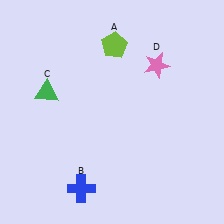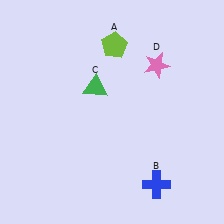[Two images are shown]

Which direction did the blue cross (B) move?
The blue cross (B) moved right.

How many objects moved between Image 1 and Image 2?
2 objects moved between the two images.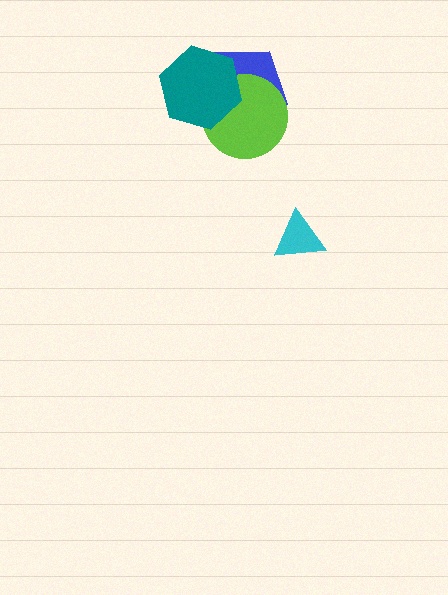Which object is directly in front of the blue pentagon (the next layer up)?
The lime circle is directly in front of the blue pentagon.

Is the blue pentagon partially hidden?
Yes, it is partially covered by another shape.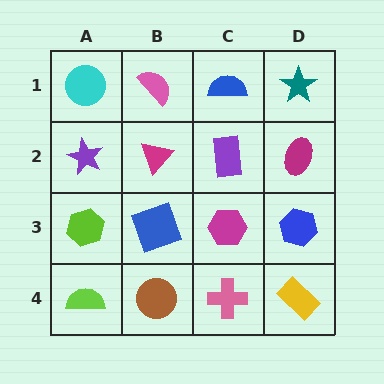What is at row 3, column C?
A magenta hexagon.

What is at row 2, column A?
A purple star.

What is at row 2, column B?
A magenta triangle.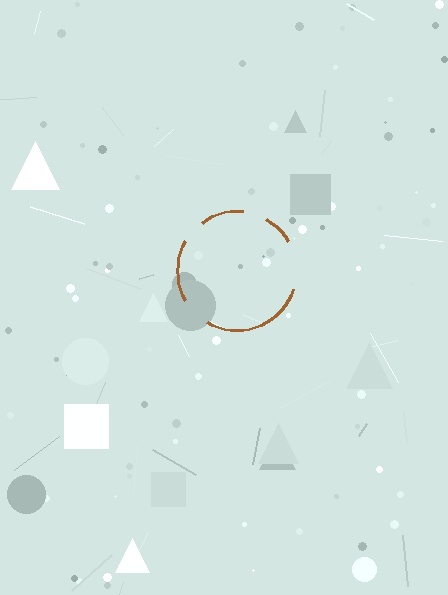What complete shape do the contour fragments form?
The contour fragments form a circle.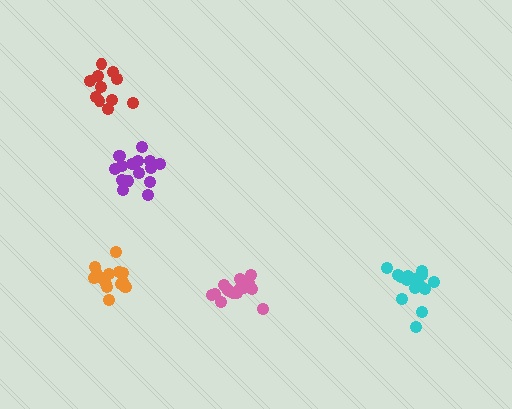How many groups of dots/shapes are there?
There are 5 groups.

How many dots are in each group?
Group 1: 15 dots, Group 2: 16 dots, Group 3: 17 dots, Group 4: 15 dots, Group 5: 11 dots (74 total).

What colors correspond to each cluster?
The clusters are colored: cyan, pink, purple, orange, red.